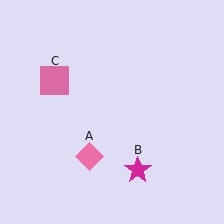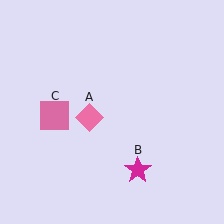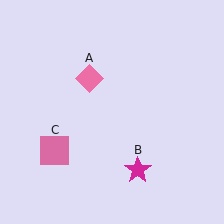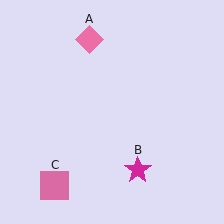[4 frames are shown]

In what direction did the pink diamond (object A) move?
The pink diamond (object A) moved up.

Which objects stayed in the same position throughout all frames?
Magenta star (object B) remained stationary.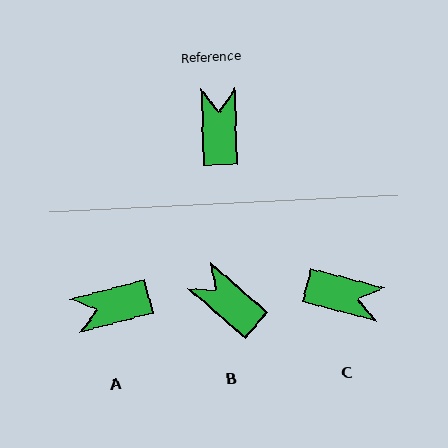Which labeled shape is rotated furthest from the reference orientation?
C, about 107 degrees away.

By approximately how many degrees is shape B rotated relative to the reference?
Approximately 47 degrees counter-clockwise.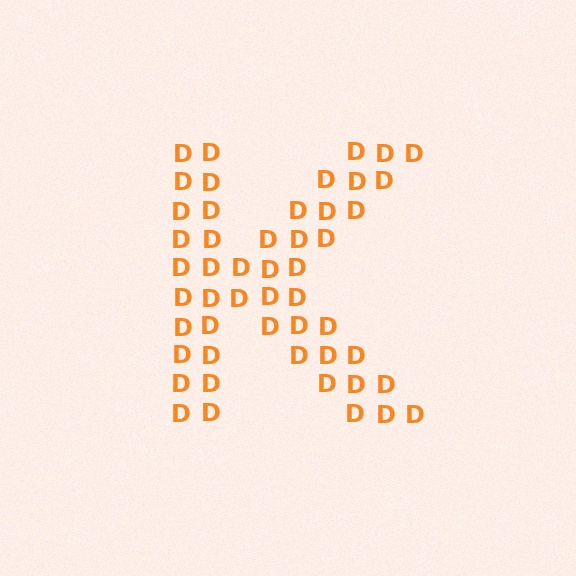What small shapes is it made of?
It is made of small letter D's.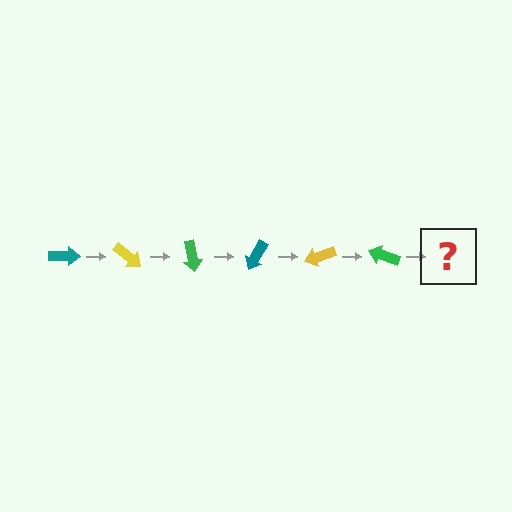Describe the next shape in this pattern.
It should be a teal arrow, rotated 240 degrees from the start.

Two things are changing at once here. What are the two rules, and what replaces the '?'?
The two rules are that it rotates 40 degrees each step and the color cycles through teal, yellow, and green. The '?' should be a teal arrow, rotated 240 degrees from the start.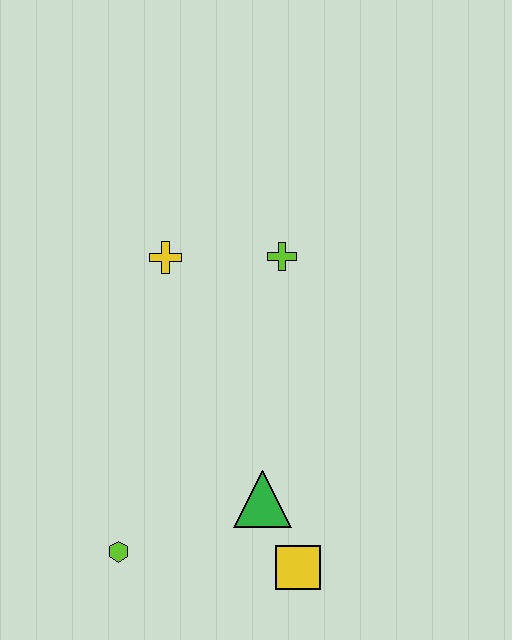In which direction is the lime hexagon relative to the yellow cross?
The lime hexagon is below the yellow cross.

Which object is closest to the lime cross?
The yellow cross is closest to the lime cross.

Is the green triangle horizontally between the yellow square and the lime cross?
No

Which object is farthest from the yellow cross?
The yellow square is farthest from the yellow cross.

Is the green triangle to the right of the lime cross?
No